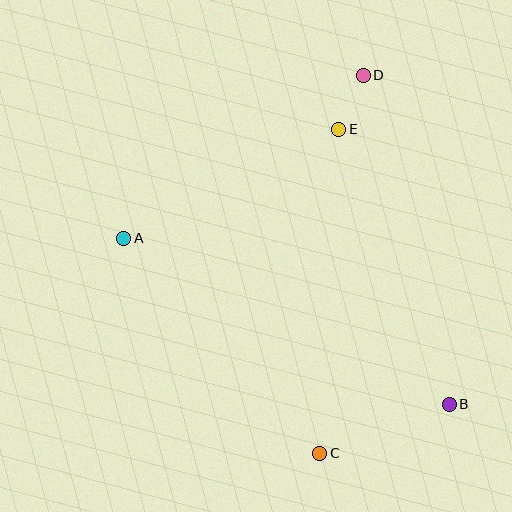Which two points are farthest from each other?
Points C and D are farthest from each other.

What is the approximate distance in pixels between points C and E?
The distance between C and E is approximately 324 pixels.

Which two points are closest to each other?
Points D and E are closest to each other.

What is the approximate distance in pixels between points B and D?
The distance between B and D is approximately 340 pixels.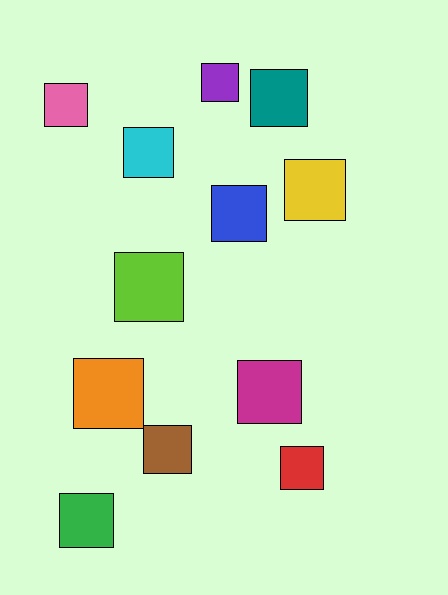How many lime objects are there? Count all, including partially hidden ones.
There is 1 lime object.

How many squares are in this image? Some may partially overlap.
There are 12 squares.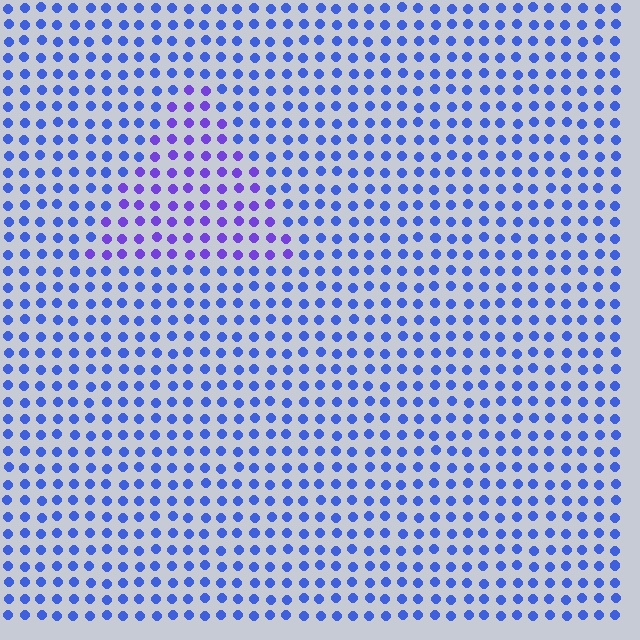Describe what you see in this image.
The image is filled with small blue elements in a uniform arrangement. A triangle-shaped region is visible where the elements are tinted to a slightly different hue, forming a subtle color boundary.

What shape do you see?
I see a triangle.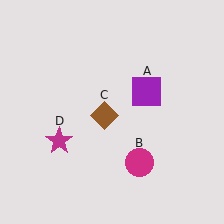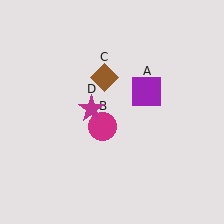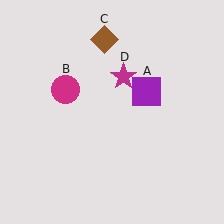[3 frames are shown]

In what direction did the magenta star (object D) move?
The magenta star (object D) moved up and to the right.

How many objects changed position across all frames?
3 objects changed position: magenta circle (object B), brown diamond (object C), magenta star (object D).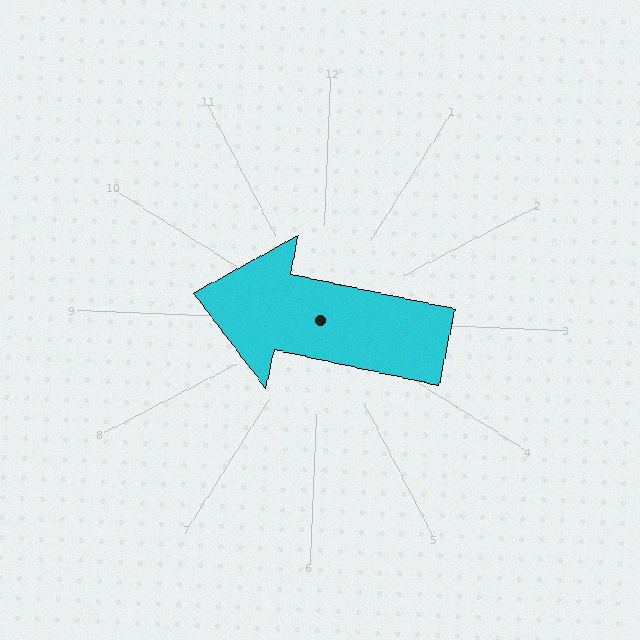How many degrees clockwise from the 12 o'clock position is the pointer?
Approximately 280 degrees.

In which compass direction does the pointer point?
West.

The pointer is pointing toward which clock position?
Roughly 9 o'clock.